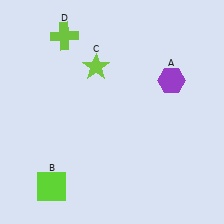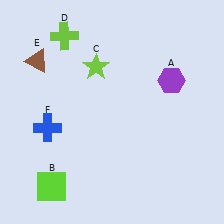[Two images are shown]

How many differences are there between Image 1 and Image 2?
There are 2 differences between the two images.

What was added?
A brown triangle (E), a blue cross (F) were added in Image 2.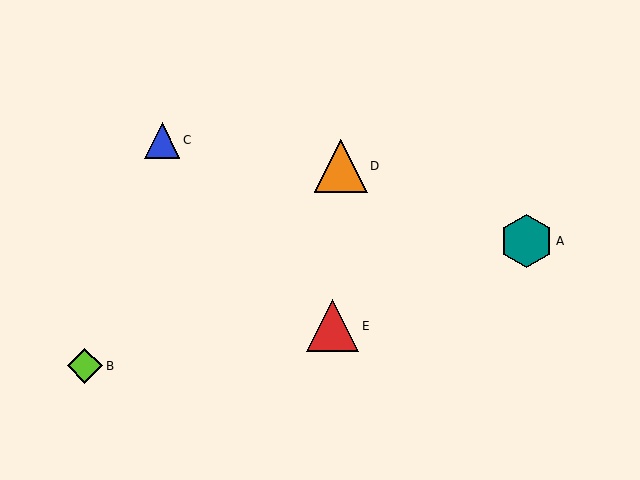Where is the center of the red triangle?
The center of the red triangle is at (333, 326).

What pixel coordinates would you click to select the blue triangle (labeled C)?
Click at (162, 140) to select the blue triangle C.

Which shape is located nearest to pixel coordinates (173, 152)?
The blue triangle (labeled C) at (162, 140) is nearest to that location.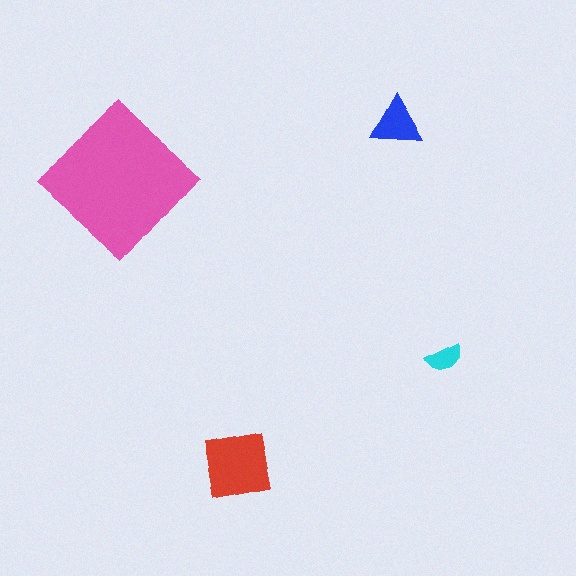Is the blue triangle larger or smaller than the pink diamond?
Smaller.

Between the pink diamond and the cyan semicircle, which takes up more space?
The pink diamond.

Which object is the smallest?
The cyan semicircle.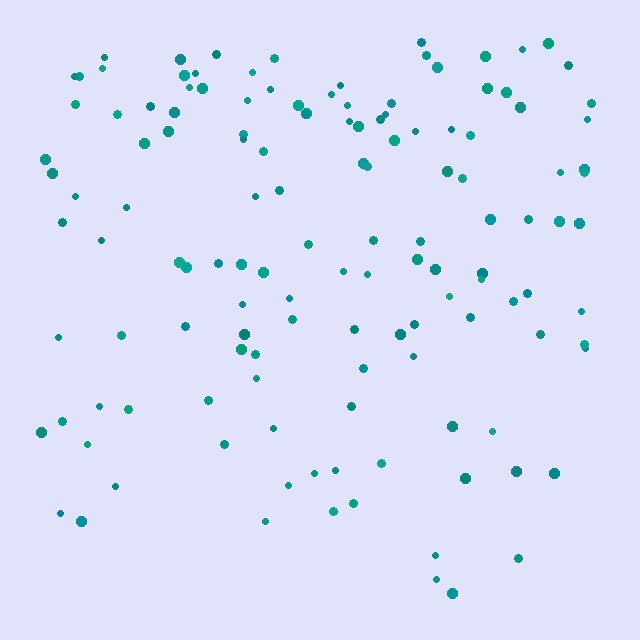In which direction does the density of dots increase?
From bottom to top, with the top side densest.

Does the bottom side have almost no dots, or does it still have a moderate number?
Still a moderate number, just noticeably fewer than the top.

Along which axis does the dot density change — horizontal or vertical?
Vertical.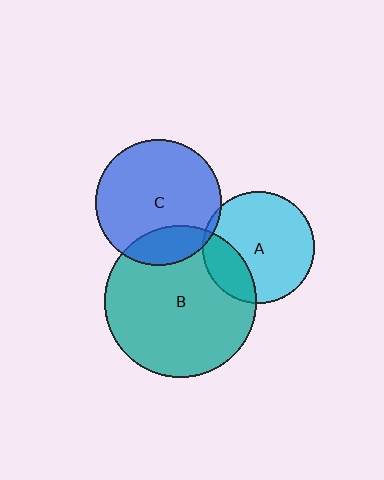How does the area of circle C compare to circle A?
Approximately 1.3 times.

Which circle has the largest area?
Circle B (teal).